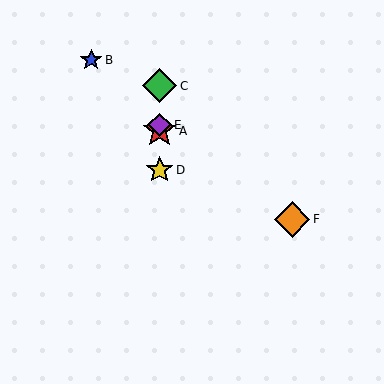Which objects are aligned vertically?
Objects A, C, D, E are aligned vertically.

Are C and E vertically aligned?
Yes, both are at x≈160.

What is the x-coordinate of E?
Object E is at x≈160.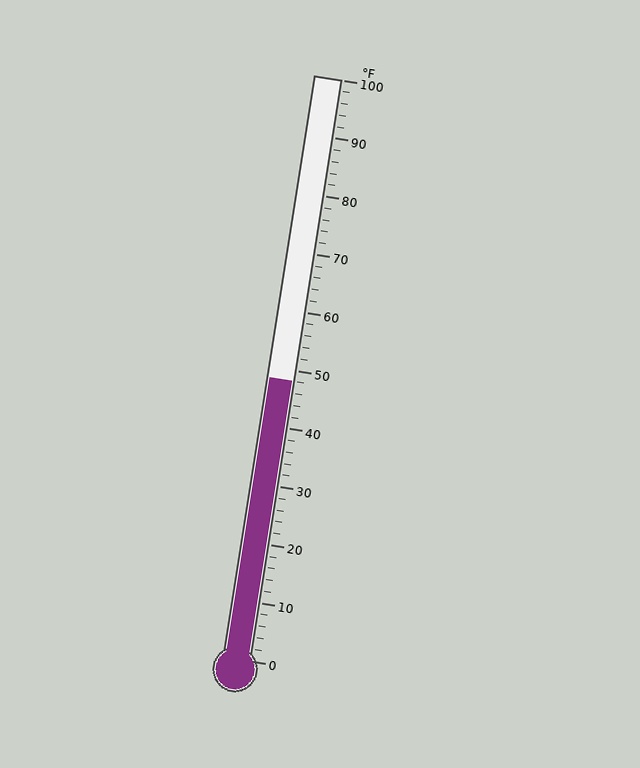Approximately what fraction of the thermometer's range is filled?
The thermometer is filled to approximately 50% of its range.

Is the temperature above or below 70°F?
The temperature is below 70°F.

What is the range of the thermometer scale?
The thermometer scale ranges from 0°F to 100°F.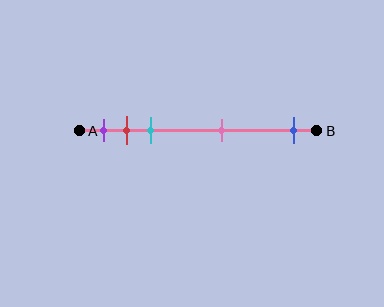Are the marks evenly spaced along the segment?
No, the marks are not evenly spaced.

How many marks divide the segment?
There are 5 marks dividing the segment.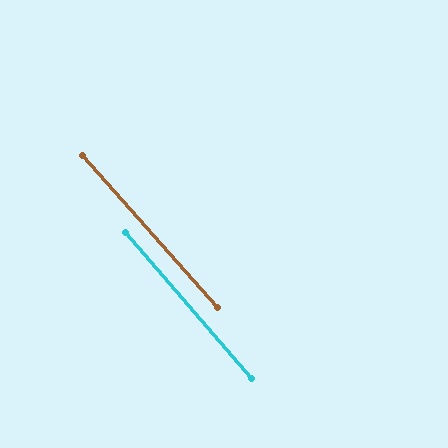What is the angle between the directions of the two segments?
Approximately 1 degree.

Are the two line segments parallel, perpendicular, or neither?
Parallel — their directions differ by only 0.8°.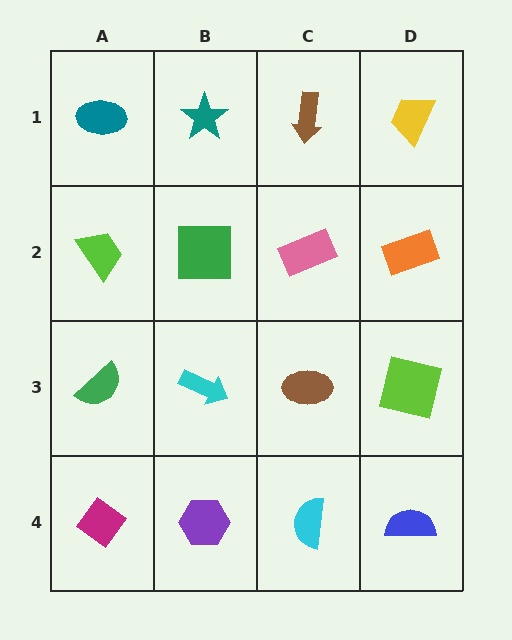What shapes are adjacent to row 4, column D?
A lime square (row 3, column D), a cyan semicircle (row 4, column C).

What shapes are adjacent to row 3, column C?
A pink rectangle (row 2, column C), a cyan semicircle (row 4, column C), a cyan arrow (row 3, column B), a lime square (row 3, column D).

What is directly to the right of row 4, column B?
A cyan semicircle.